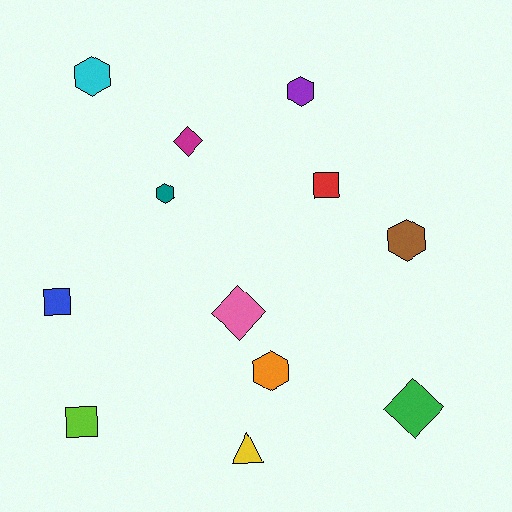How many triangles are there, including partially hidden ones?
There is 1 triangle.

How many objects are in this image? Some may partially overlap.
There are 12 objects.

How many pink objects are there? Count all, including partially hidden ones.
There is 1 pink object.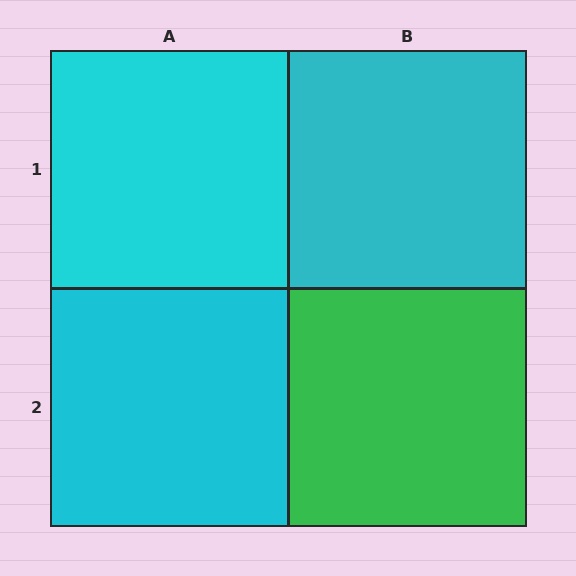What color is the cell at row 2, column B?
Green.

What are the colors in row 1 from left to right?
Cyan, cyan.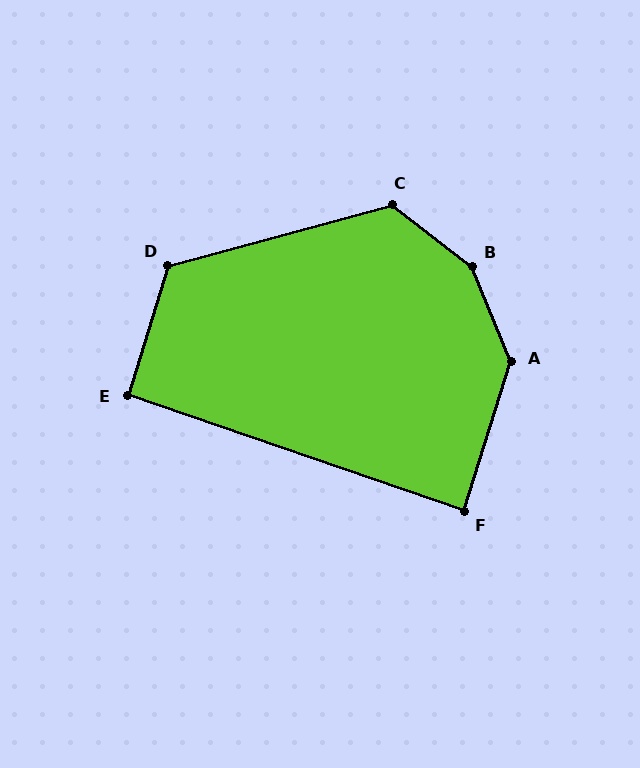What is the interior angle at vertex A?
Approximately 140 degrees (obtuse).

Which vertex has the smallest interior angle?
F, at approximately 88 degrees.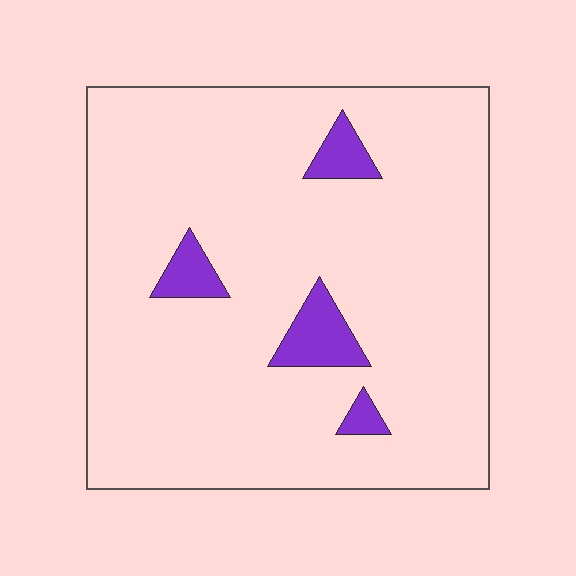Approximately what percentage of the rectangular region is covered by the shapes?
Approximately 5%.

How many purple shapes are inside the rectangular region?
4.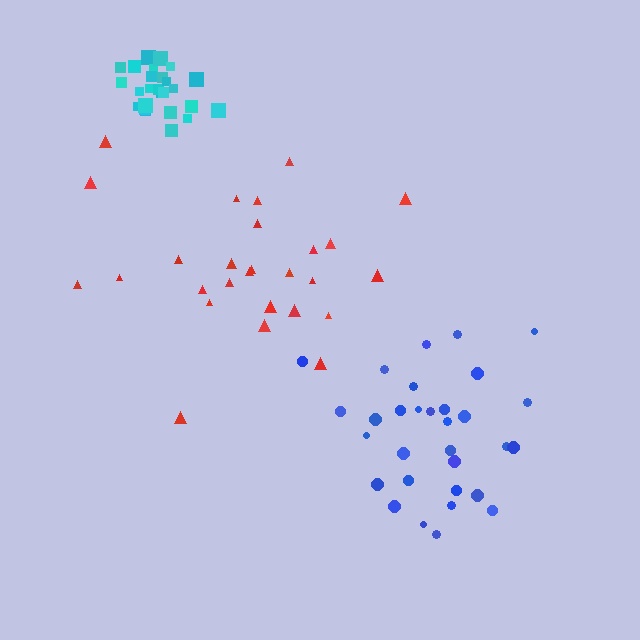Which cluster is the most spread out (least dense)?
Red.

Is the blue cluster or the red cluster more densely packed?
Blue.